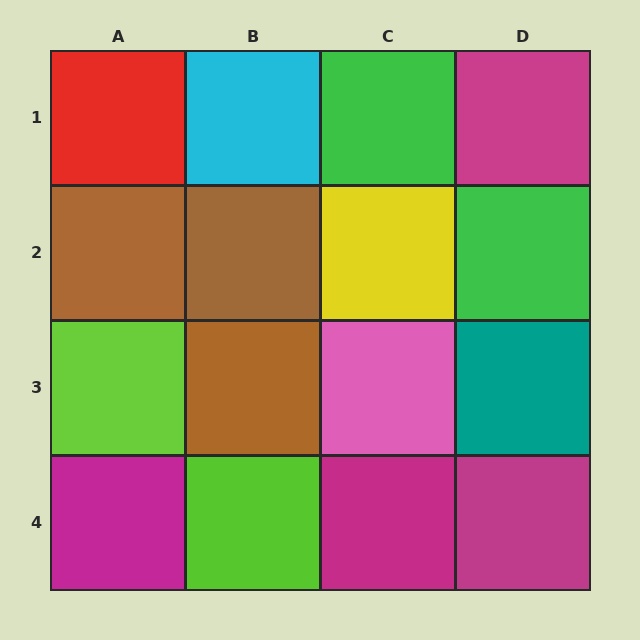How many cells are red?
1 cell is red.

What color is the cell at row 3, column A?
Lime.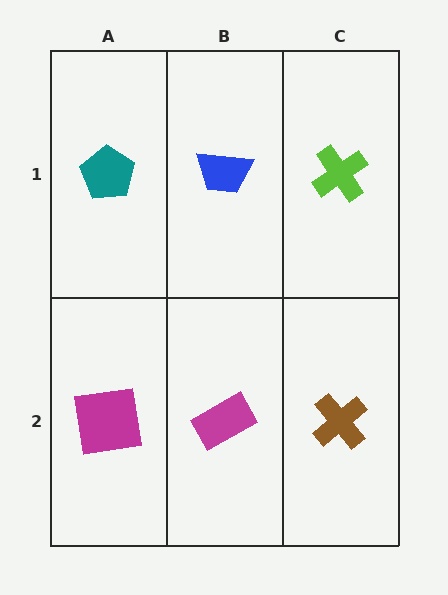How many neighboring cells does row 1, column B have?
3.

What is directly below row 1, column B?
A magenta rectangle.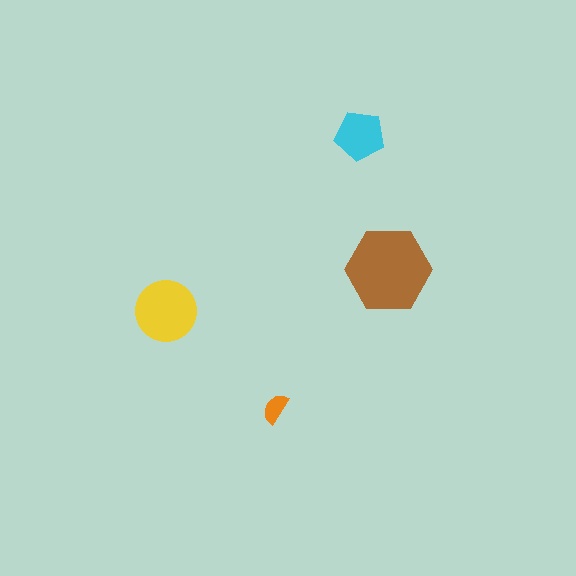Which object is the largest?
The brown hexagon.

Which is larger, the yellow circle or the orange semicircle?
The yellow circle.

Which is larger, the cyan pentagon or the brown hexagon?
The brown hexagon.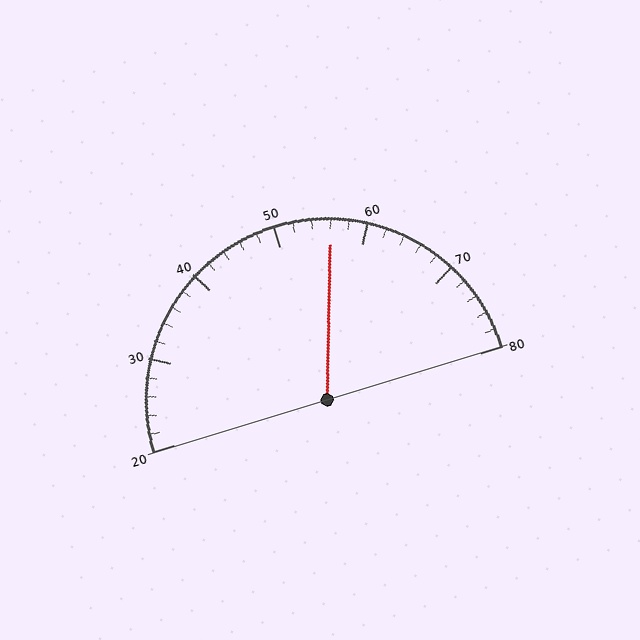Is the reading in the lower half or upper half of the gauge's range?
The reading is in the upper half of the range (20 to 80).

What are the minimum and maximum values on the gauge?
The gauge ranges from 20 to 80.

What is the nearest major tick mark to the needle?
The nearest major tick mark is 60.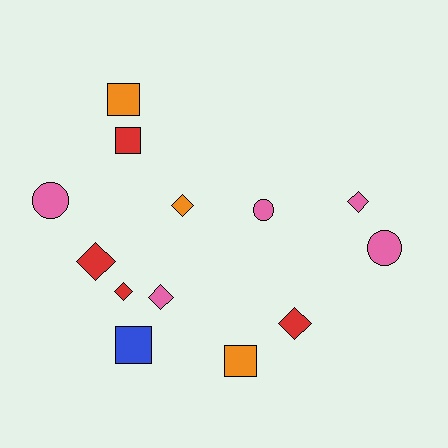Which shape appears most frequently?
Diamond, with 6 objects.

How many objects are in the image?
There are 13 objects.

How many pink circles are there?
There are 3 pink circles.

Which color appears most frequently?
Pink, with 5 objects.